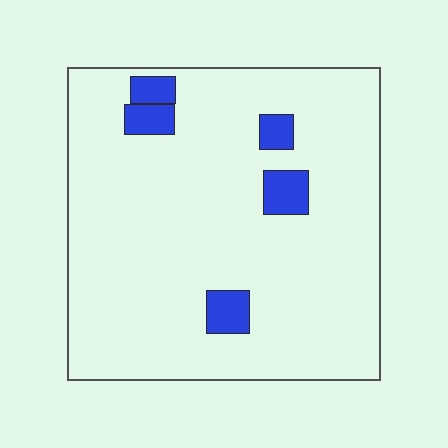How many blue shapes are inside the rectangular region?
5.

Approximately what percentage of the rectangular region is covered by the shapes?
Approximately 10%.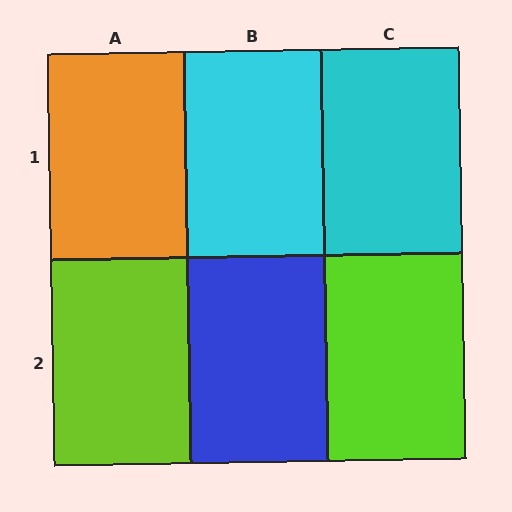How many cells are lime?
2 cells are lime.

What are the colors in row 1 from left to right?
Orange, cyan, cyan.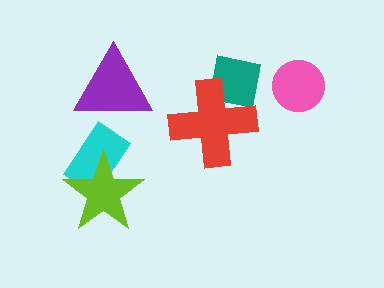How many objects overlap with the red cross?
1 object overlaps with the red cross.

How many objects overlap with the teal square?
1 object overlaps with the teal square.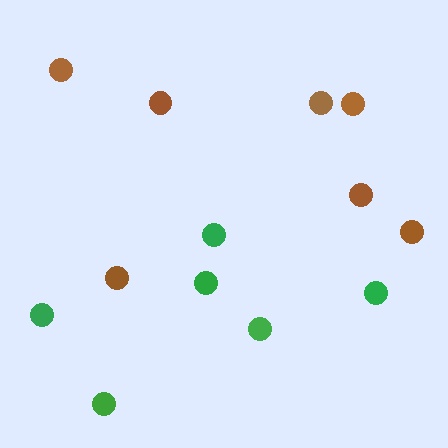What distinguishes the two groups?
There are 2 groups: one group of green circles (6) and one group of brown circles (7).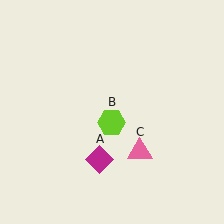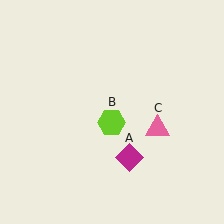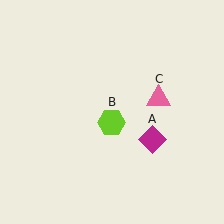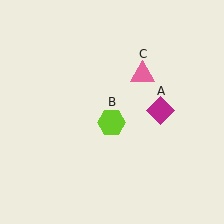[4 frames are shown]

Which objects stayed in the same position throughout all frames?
Lime hexagon (object B) remained stationary.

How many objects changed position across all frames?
2 objects changed position: magenta diamond (object A), pink triangle (object C).